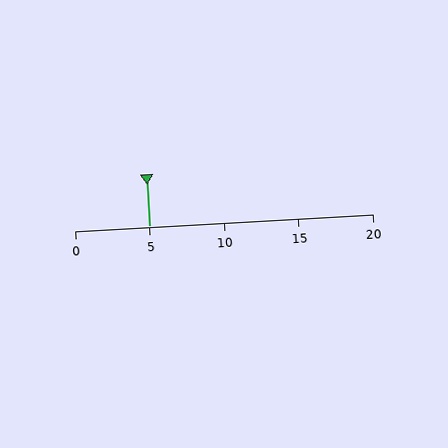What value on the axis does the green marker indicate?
The marker indicates approximately 5.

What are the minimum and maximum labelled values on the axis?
The axis runs from 0 to 20.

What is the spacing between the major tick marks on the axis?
The major ticks are spaced 5 apart.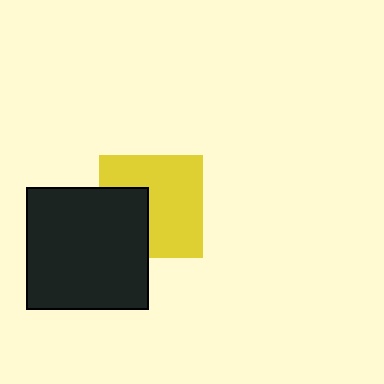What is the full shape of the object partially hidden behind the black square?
The partially hidden object is a yellow square.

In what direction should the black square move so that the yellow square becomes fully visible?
The black square should move left. That is the shortest direction to clear the overlap and leave the yellow square fully visible.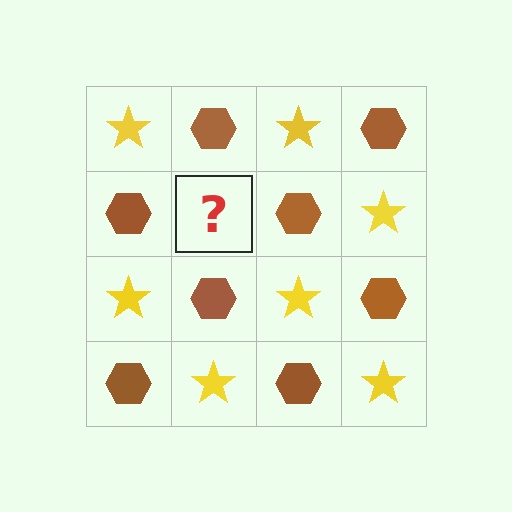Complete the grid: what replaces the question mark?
The question mark should be replaced with a yellow star.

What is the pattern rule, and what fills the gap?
The rule is that it alternates yellow star and brown hexagon in a checkerboard pattern. The gap should be filled with a yellow star.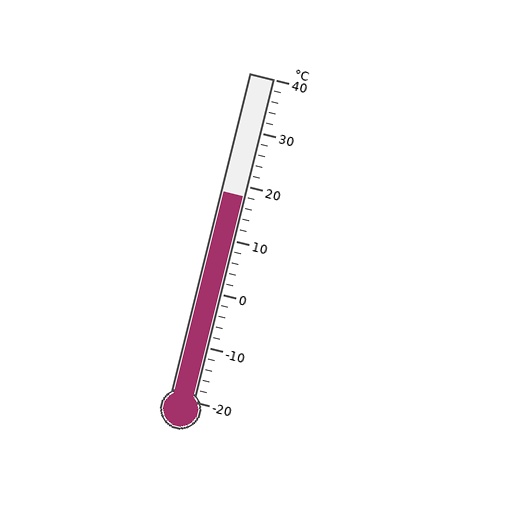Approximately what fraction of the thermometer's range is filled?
The thermometer is filled to approximately 65% of its range.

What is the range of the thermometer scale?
The thermometer scale ranges from -20°C to 40°C.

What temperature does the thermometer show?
The thermometer shows approximately 18°C.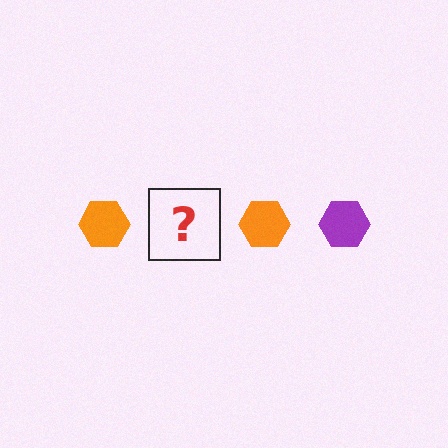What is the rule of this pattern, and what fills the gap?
The rule is that the pattern cycles through orange, purple hexagons. The gap should be filled with a purple hexagon.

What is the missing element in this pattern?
The missing element is a purple hexagon.